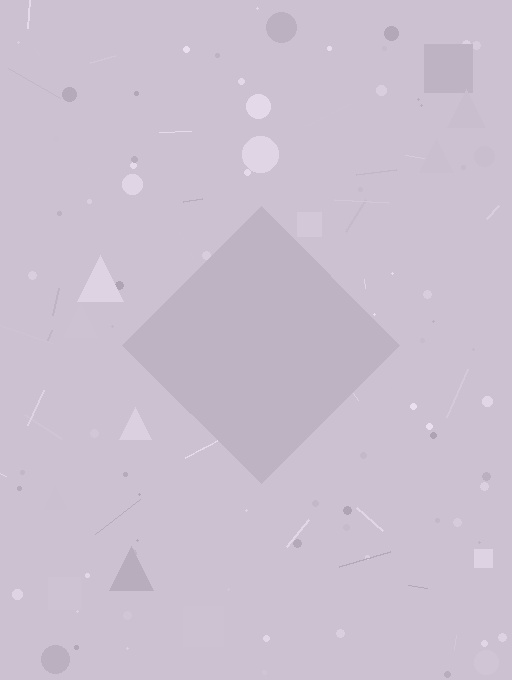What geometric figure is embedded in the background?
A diamond is embedded in the background.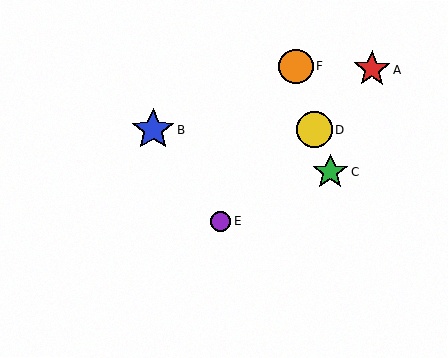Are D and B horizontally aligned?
Yes, both are at y≈130.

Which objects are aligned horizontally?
Objects B, D are aligned horizontally.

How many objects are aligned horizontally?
2 objects (B, D) are aligned horizontally.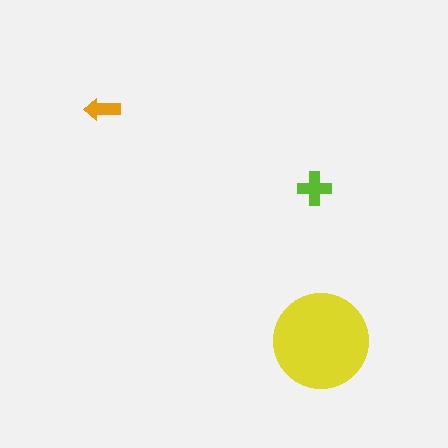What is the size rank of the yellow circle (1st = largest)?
1st.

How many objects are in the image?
There are 3 objects in the image.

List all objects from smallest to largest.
The orange arrow, the lime cross, the yellow circle.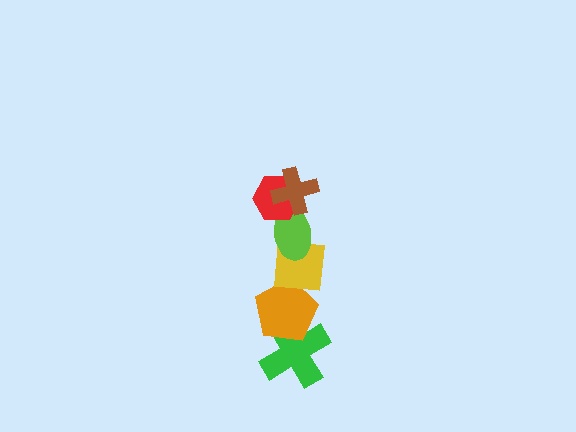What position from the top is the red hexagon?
The red hexagon is 2nd from the top.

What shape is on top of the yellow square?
The lime ellipse is on top of the yellow square.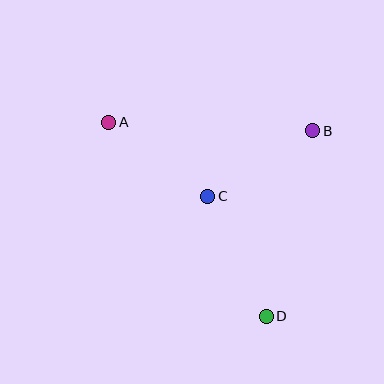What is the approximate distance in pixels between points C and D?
The distance between C and D is approximately 134 pixels.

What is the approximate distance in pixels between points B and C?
The distance between B and C is approximately 124 pixels.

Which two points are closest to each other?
Points A and C are closest to each other.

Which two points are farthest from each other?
Points A and D are farthest from each other.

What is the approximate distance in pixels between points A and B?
The distance between A and B is approximately 205 pixels.